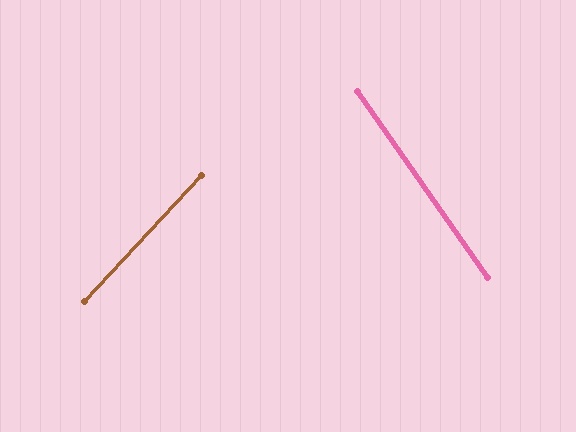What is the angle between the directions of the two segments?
Approximately 78 degrees.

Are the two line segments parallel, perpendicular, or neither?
Neither parallel nor perpendicular — they differ by about 78°.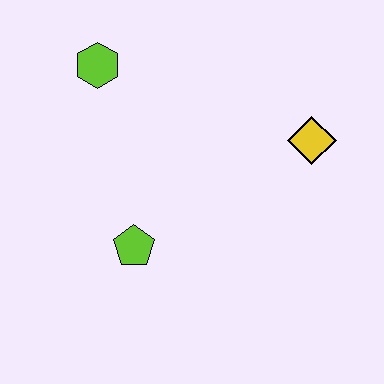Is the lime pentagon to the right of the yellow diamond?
No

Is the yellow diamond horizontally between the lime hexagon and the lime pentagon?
No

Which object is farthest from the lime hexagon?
The yellow diamond is farthest from the lime hexagon.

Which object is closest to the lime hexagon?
The lime pentagon is closest to the lime hexagon.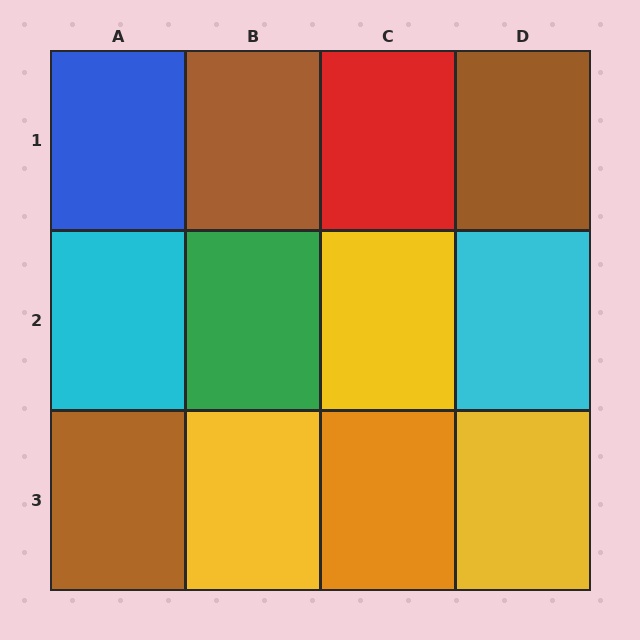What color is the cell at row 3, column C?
Orange.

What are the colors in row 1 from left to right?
Blue, brown, red, brown.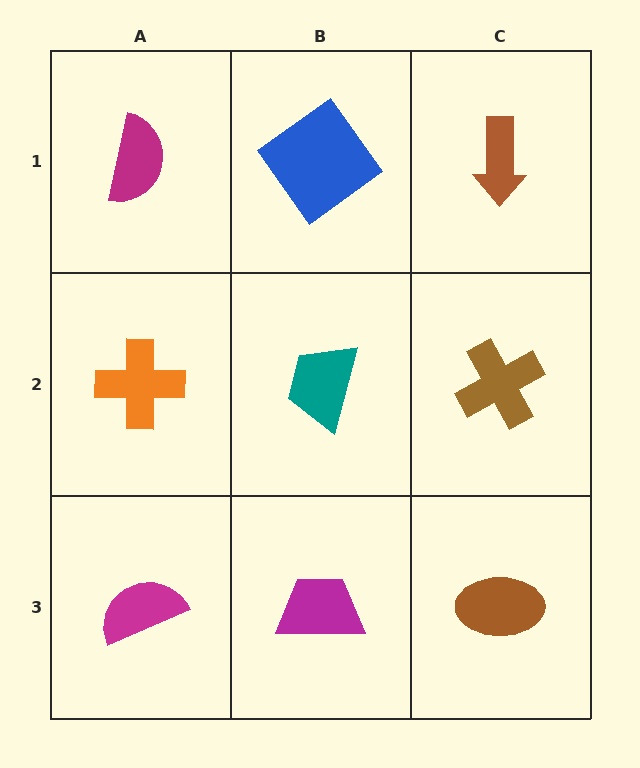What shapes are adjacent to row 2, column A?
A magenta semicircle (row 1, column A), a magenta semicircle (row 3, column A), a teal trapezoid (row 2, column B).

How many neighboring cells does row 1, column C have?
2.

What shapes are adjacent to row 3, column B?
A teal trapezoid (row 2, column B), a magenta semicircle (row 3, column A), a brown ellipse (row 3, column C).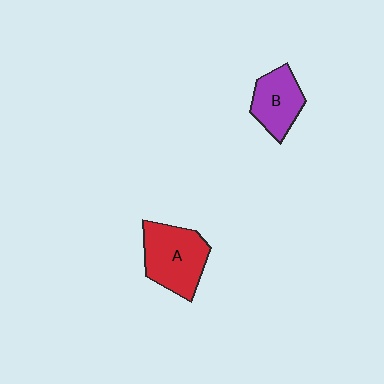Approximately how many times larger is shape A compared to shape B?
Approximately 1.4 times.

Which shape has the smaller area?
Shape B (purple).